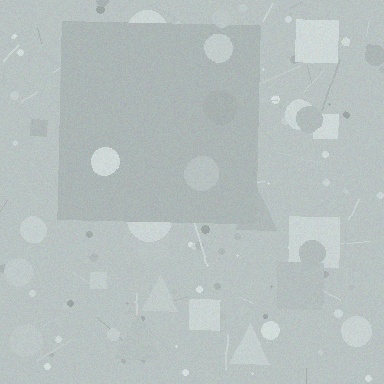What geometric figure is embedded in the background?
A square is embedded in the background.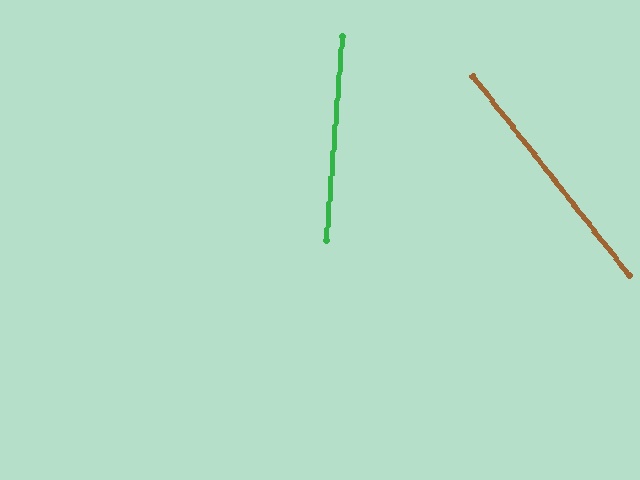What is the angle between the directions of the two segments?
Approximately 43 degrees.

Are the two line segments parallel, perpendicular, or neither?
Neither parallel nor perpendicular — they differ by about 43°.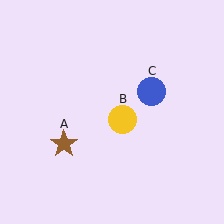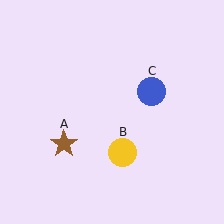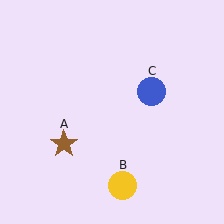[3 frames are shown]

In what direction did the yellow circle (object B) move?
The yellow circle (object B) moved down.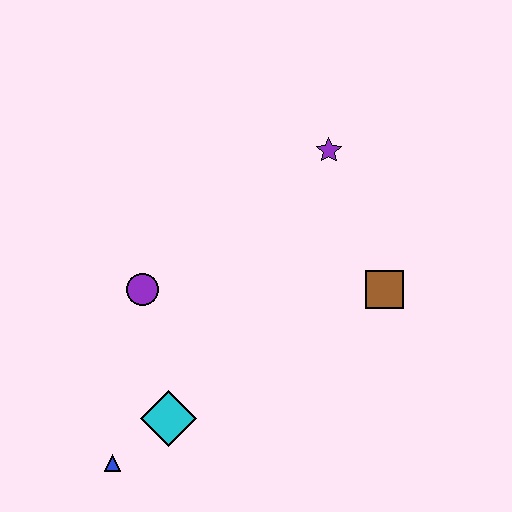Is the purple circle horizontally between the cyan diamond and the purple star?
No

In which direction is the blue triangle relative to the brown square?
The blue triangle is to the left of the brown square.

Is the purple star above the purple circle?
Yes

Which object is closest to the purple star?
The brown square is closest to the purple star.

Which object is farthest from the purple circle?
The brown square is farthest from the purple circle.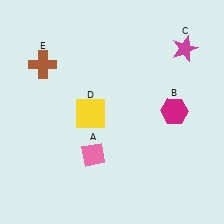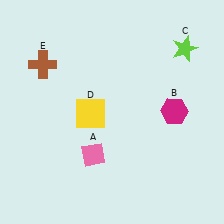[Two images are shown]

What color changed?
The star (C) changed from magenta in Image 1 to lime in Image 2.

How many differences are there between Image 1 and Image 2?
There is 1 difference between the two images.